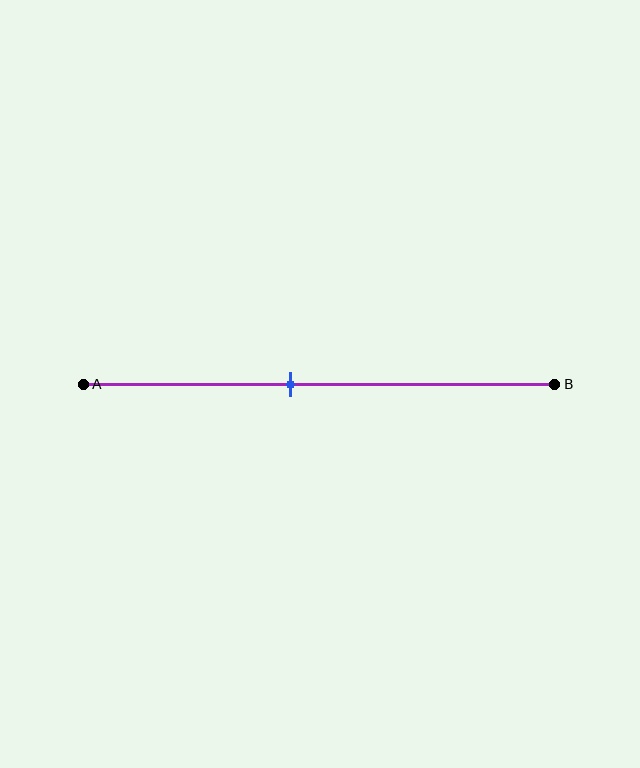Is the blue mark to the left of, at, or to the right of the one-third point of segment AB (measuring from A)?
The blue mark is to the right of the one-third point of segment AB.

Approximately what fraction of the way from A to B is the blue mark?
The blue mark is approximately 45% of the way from A to B.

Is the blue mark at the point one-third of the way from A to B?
No, the mark is at about 45% from A, not at the 33% one-third point.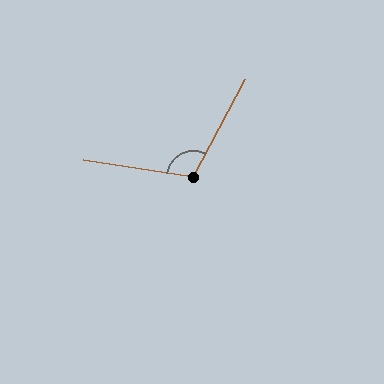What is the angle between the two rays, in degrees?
Approximately 109 degrees.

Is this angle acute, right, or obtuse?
It is obtuse.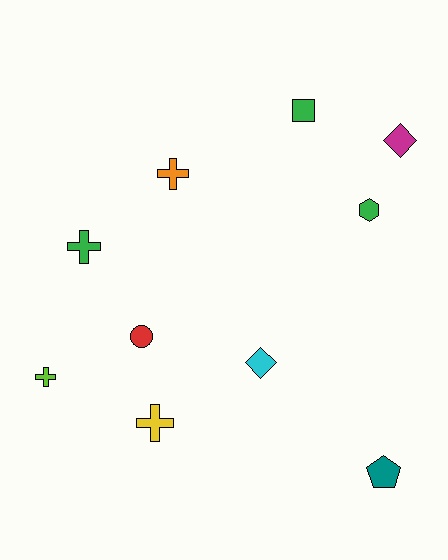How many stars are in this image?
There are no stars.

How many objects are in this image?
There are 10 objects.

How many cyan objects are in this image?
There is 1 cyan object.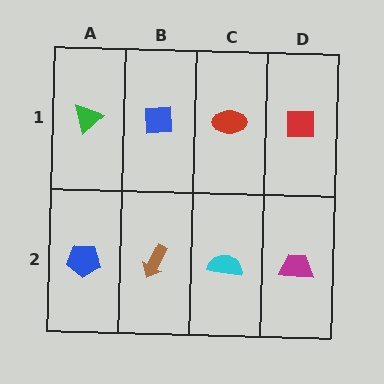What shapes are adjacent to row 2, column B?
A blue square (row 1, column B), a blue pentagon (row 2, column A), a cyan semicircle (row 2, column C).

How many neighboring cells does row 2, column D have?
2.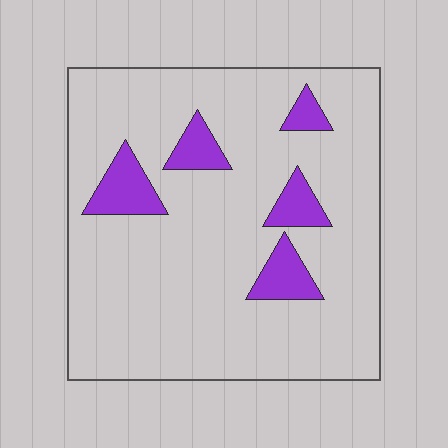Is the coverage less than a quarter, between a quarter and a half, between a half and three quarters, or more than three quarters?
Less than a quarter.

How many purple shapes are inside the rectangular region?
5.